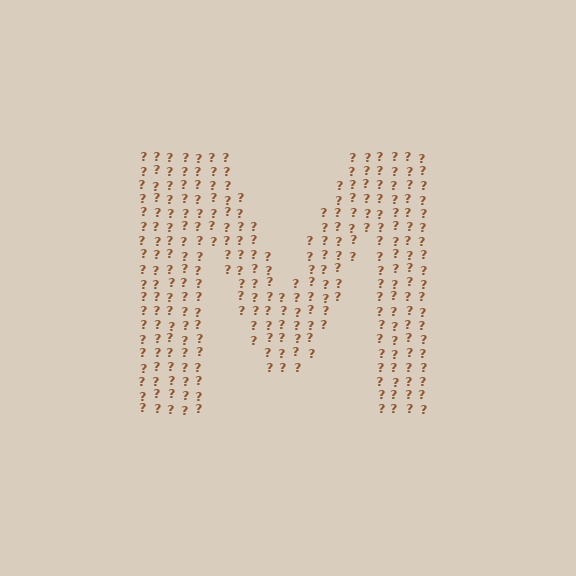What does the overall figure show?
The overall figure shows the letter M.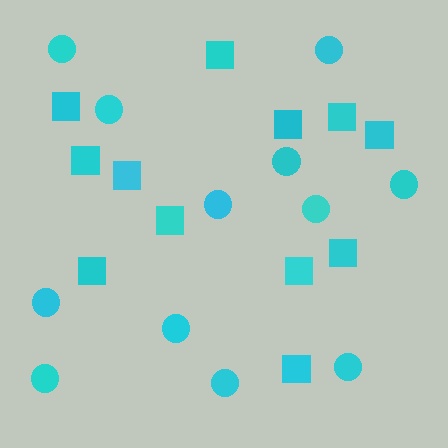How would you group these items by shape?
There are 2 groups: one group of circles (12) and one group of squares (12).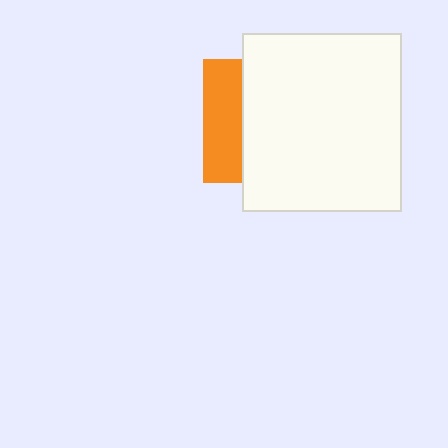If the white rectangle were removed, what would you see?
You would see the complete orange square.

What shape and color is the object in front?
The object in front is a white rectangle.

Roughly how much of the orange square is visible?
A small part of it is visible (roughly 31%).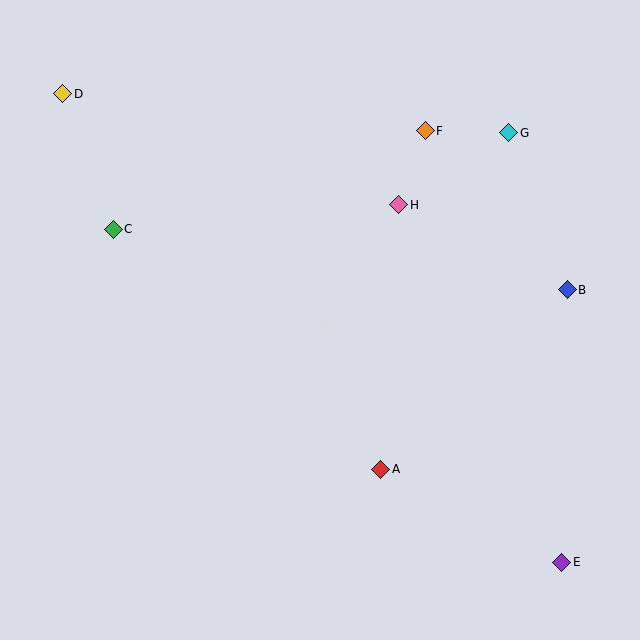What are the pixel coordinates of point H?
Point H is at (399, 205).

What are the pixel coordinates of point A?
Point A is at (381, 469).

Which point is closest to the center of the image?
Point H at (399, 205) is closest to the center.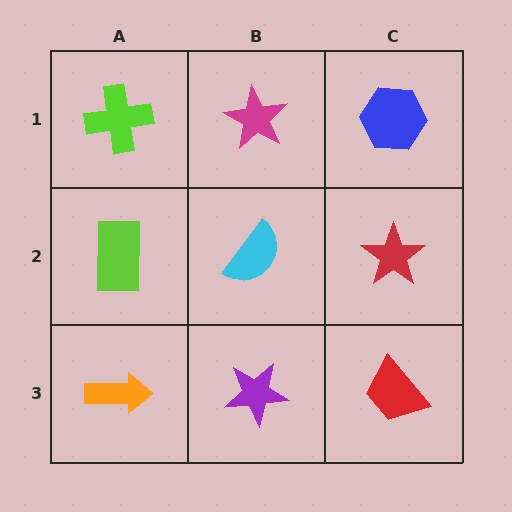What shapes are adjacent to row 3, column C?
A red star (row 2, column C), a purple star (row 3, column B).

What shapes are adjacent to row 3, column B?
A cyan semicircle (row 2, column B), an orange arrow (row 3, column A), a red trapezoid (row 3, column C).